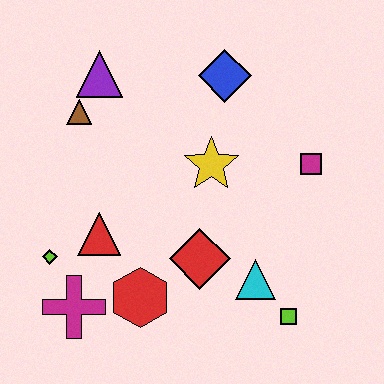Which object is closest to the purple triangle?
The brown triangle is closest to the purple triangle.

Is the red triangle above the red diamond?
Yes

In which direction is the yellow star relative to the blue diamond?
The yellow star is below the blue diamond.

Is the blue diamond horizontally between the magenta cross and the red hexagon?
No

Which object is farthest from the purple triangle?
The lime square is farthest from the purple triangle.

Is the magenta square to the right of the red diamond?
Yes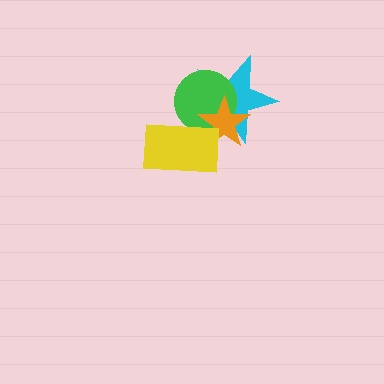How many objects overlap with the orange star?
3 objects overlap with the orange star.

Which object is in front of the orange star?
The yellow rectangle is in front of the orange star.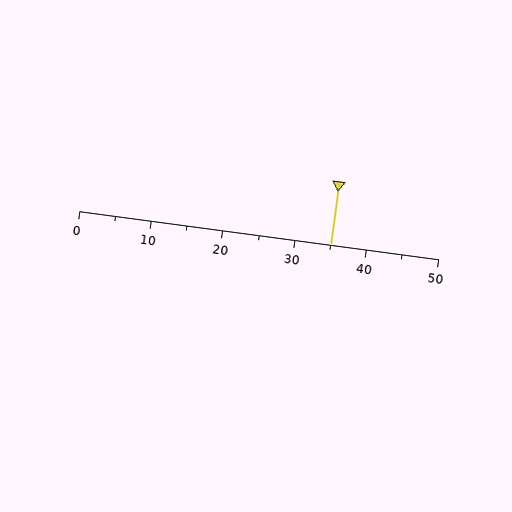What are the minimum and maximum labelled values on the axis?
The axis runs from 0 to 50.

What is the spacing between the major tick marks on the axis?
The major ticks are spaced 10 apart.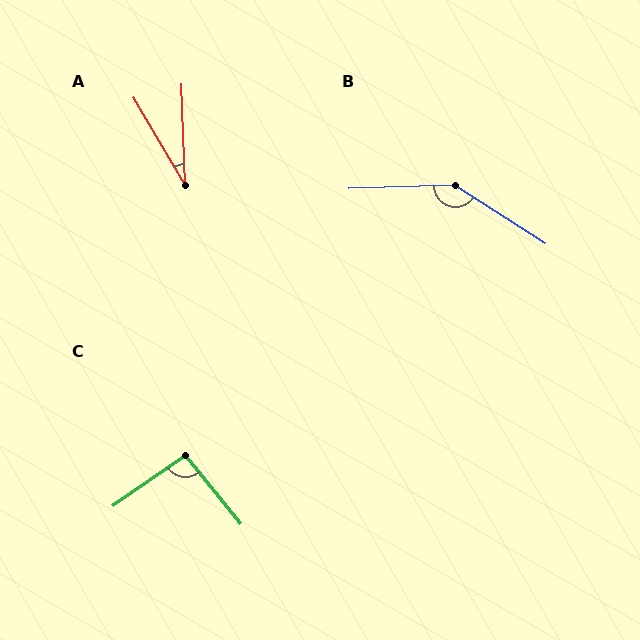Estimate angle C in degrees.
Approximately 95 degrees.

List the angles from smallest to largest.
A (28°), C (95°), B (146°).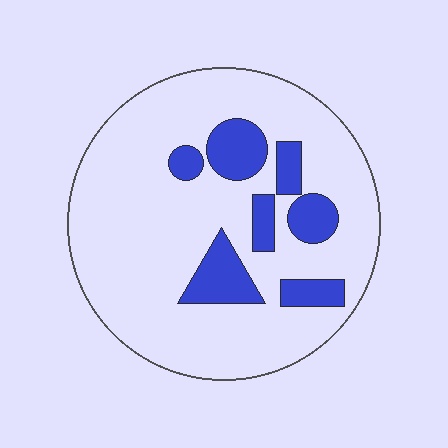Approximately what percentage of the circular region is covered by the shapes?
Approximately 20%.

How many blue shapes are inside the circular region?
7.